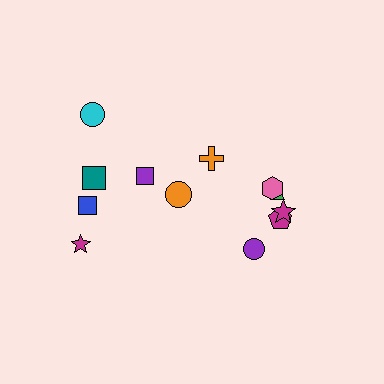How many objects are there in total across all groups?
There are 12 objects.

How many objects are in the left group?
There are 5 objects.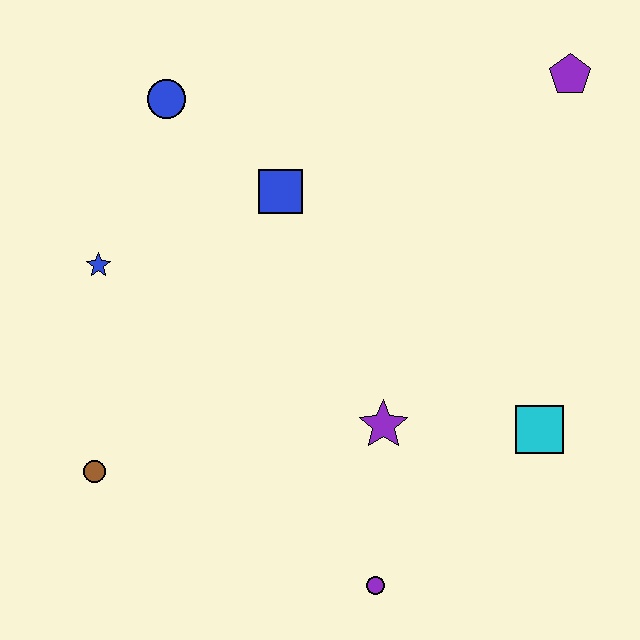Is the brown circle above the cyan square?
No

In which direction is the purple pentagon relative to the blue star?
The purple pentagon is to the right of the blue star.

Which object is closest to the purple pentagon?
The blue square is closest to the purple pentagon.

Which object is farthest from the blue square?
The purple circle is farthest from the blue square.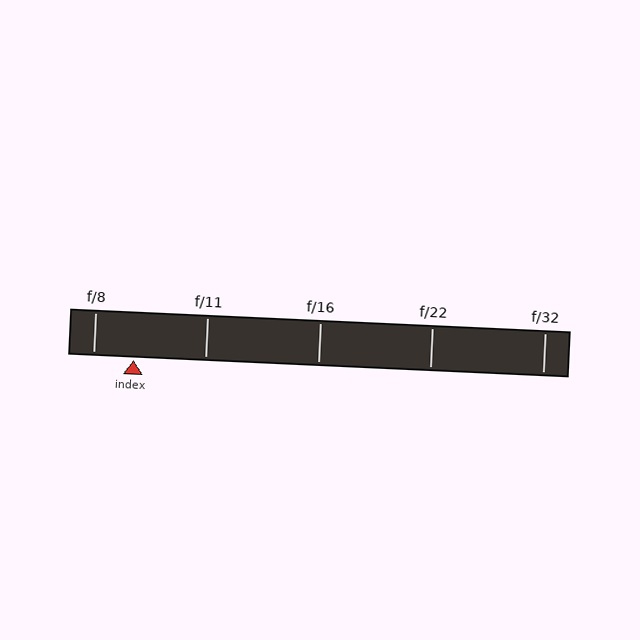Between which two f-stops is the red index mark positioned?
The index mark is between f/8 and f/11.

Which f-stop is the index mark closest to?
The index mark is closest to f/8.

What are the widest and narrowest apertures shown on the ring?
The widest aperture shown is f/8 and the narrowest is f/32.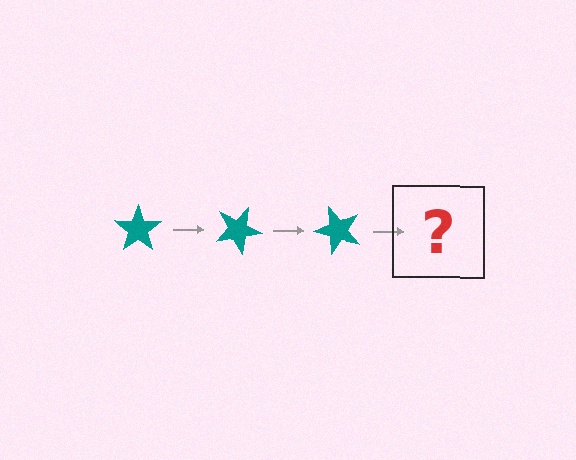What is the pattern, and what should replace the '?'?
The pattern is that the star rotates 25 degrees each step. The '?' should be a teal star rotated 75 degrees.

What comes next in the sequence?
The next element should be a teal star rotated 75 degrees.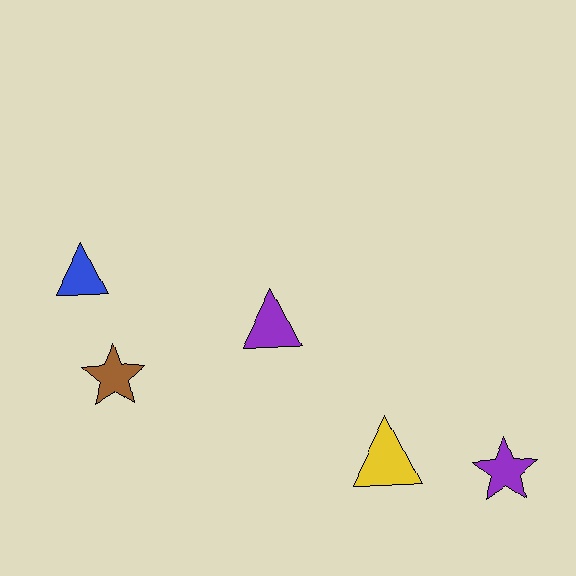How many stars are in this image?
There are 2 stars.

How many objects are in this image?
There are 5 objects.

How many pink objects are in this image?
There are no pink objects.